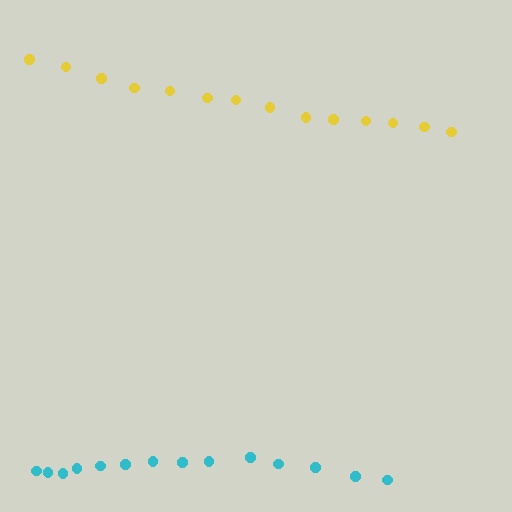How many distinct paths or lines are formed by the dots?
There are 2 distinct paths.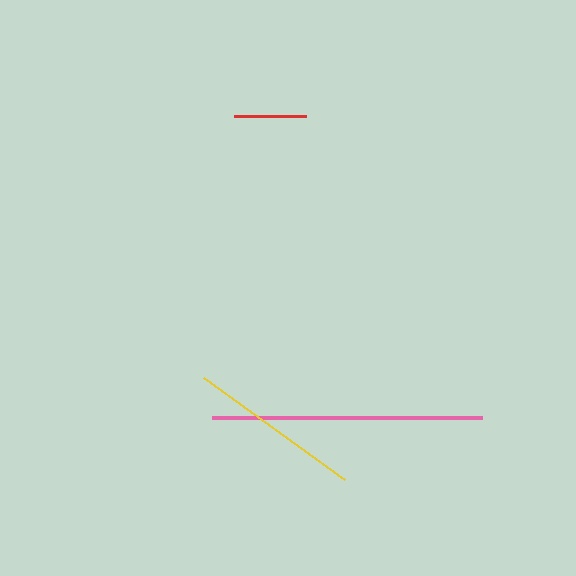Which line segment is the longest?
The pink line is the longest at approximately 270 pixels.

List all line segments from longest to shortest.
From longest to shortest: pink, yellow, red.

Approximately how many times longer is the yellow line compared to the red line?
The yellow line is approximately 2.4 times the length of the red line.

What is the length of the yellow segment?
The yellow segment is approximately 173 pixels long.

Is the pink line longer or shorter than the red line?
The pink line is longer than the red line.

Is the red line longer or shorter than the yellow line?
The yellow line is longer than the red line.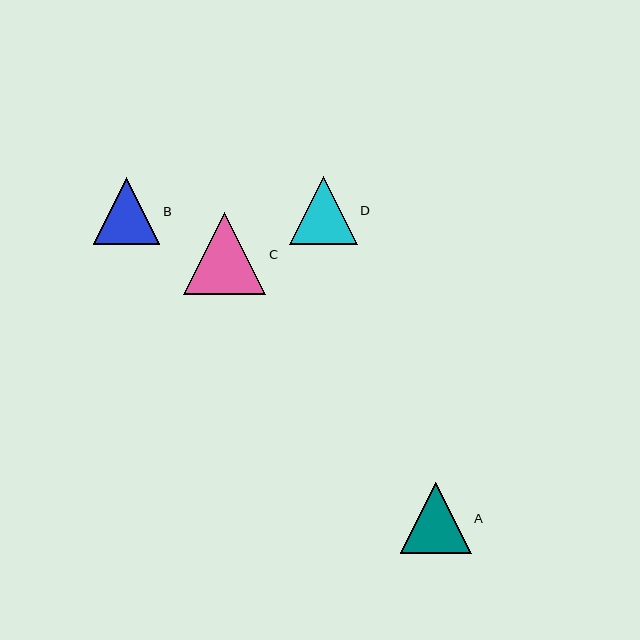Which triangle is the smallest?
Triangle B is the smallest with a size of approximately 66 pixels.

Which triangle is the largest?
Triangle C is the largest with a size of approximately 82 pixels.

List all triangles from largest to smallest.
From largest to smallest: C, A, D, B.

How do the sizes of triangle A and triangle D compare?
Triangle A and triangle D are approximately the same size.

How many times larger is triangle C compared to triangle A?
Triangle C is approximately 1.2 times the size of triangle A.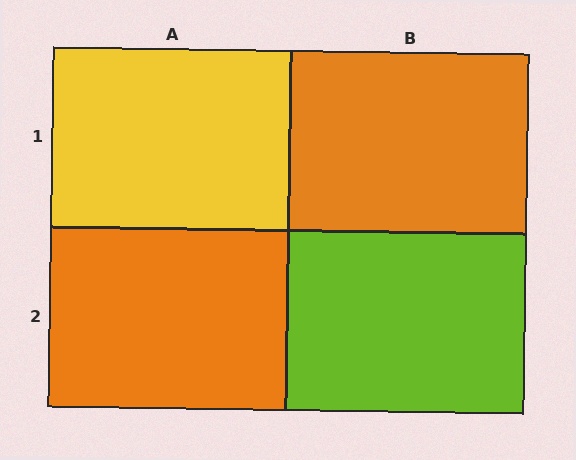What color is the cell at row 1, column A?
Yellow.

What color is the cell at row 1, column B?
Orange.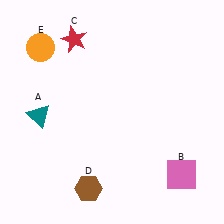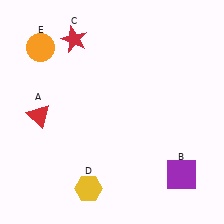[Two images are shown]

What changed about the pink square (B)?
In Image 1, B is pink. In Image 2, it changed to purple.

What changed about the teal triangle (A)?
In Image 1, A is teal. In Image 2, it changed to red.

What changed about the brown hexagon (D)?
In Image 1, D is brown. In Image 2, it changed to yellow.